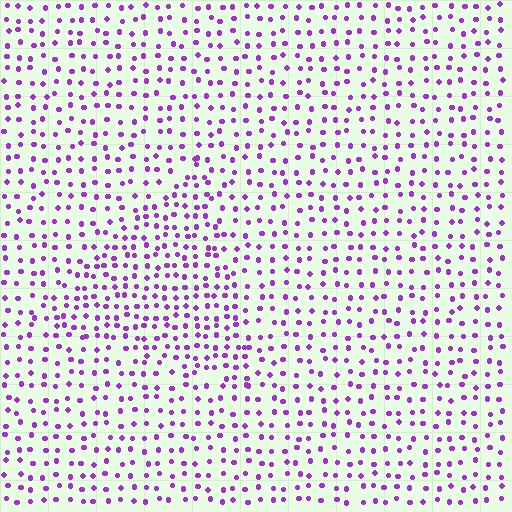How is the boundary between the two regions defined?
The boundary is defined by a change in element density (approximately 1.6x ratio). All elements are the same color, size, and shape.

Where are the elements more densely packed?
The elements are more densely packed inside the triangle boundary.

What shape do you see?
I see a triangle.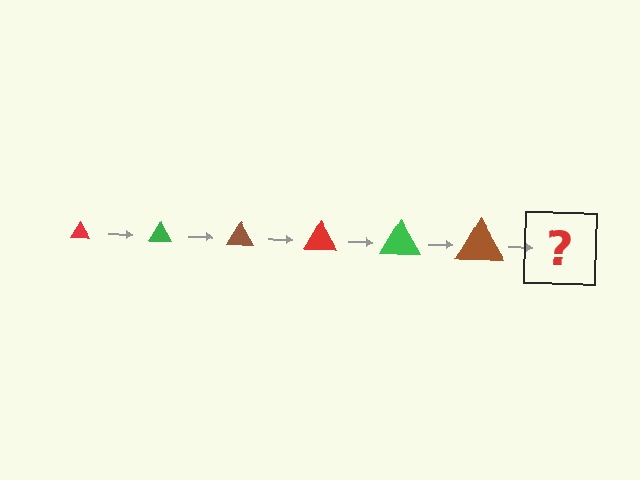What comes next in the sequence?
The next element should be a red triangle, larger than the previous one.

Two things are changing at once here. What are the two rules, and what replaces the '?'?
The two rules are that the triangle grows larger each step and the color cycles through red, green, and brown. The '?' should be a red triangle, larger than the previous one.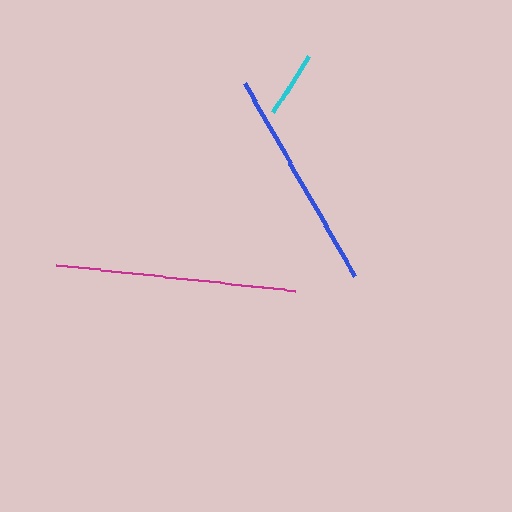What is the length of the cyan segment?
The cyan segment is approximately 67 pixels long.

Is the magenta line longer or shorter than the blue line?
The magenta line is longer than the blue line.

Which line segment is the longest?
The magenta line is the longest at approximately 241 pixels.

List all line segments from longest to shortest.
From longest to shortest: magenta, blue, cyan.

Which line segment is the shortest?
The cyan line is the shortest at approximately 67 pixels.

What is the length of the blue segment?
The blue segment is approximately 222 pixels long.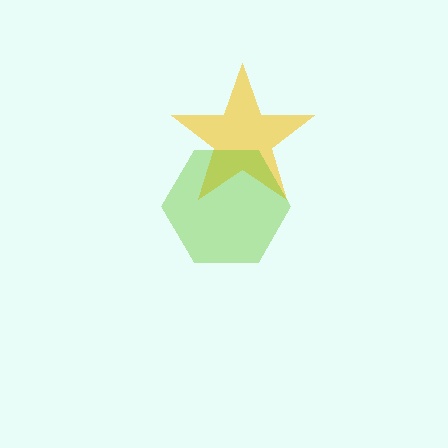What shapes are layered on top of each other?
The layered shapes are: a yellow star, a lime hexagon.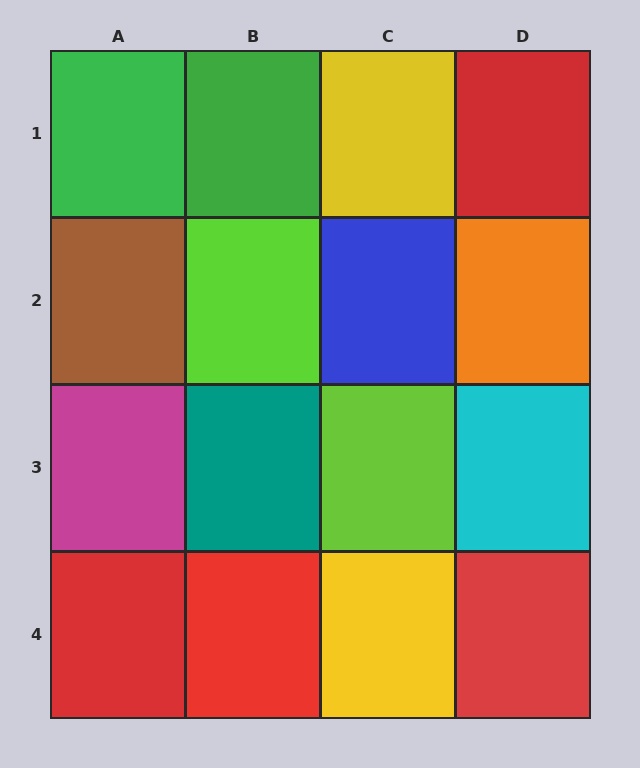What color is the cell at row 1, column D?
Red.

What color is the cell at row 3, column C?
Lime.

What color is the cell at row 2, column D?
Orange.